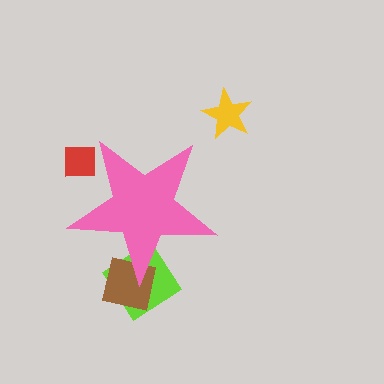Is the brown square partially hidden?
Yes, the brown square is partially hidden behind the pink star.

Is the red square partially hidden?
Yes, the red square is partially hidden behind the pink star.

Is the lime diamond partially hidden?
Yes, the lime diamond is partially hidden behind the pink star.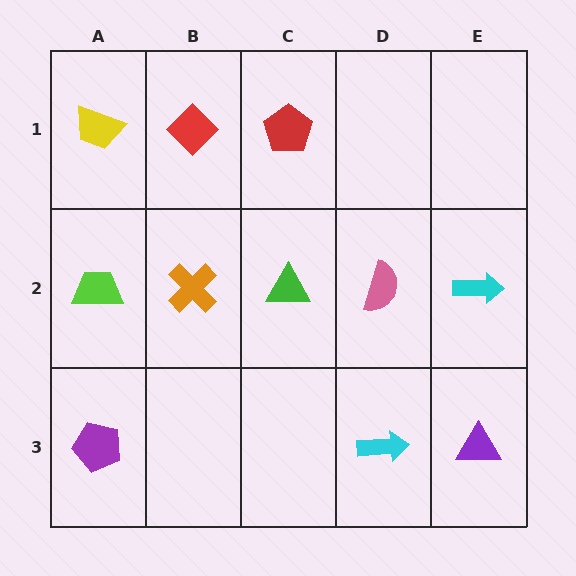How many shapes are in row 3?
3 shapes.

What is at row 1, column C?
A red pentagon.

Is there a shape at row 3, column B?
No, that cell is empty.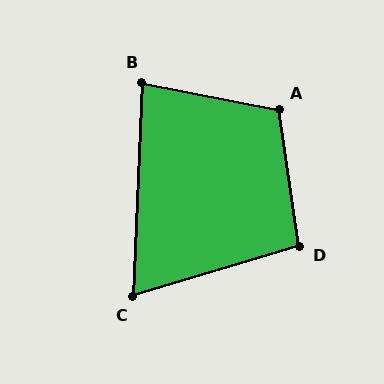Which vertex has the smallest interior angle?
C, at approximately 71 degrees.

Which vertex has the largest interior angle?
A, at approximately 109 degrees.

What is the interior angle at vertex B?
Approximately 81 degrees (acute).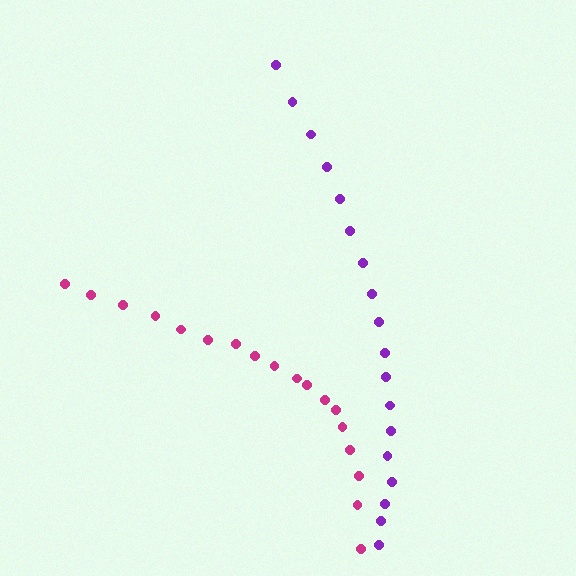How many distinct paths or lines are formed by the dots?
There are 2 distinct paths.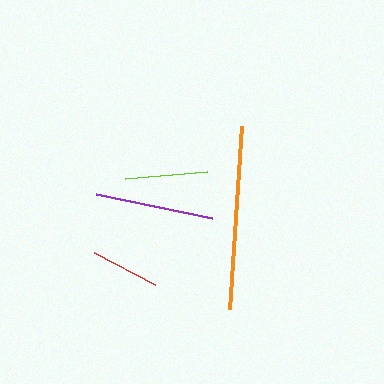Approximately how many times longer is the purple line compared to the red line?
The purple line is approximately 1.7 times the length of the red line.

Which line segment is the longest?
The orange line is the longest at approximately 184 pixels.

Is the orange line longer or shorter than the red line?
The orange line is longer than the red line.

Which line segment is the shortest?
The red line is the shortest at approximately 69 pixels.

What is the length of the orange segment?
The orange segment is approximately 184 pixels long.